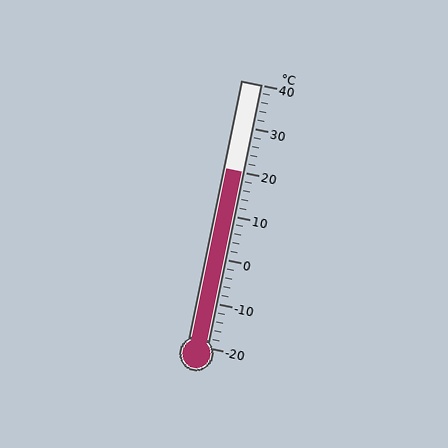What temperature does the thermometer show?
The thermometer shows approximately 20°C.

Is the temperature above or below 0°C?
The temperature is above 0°C.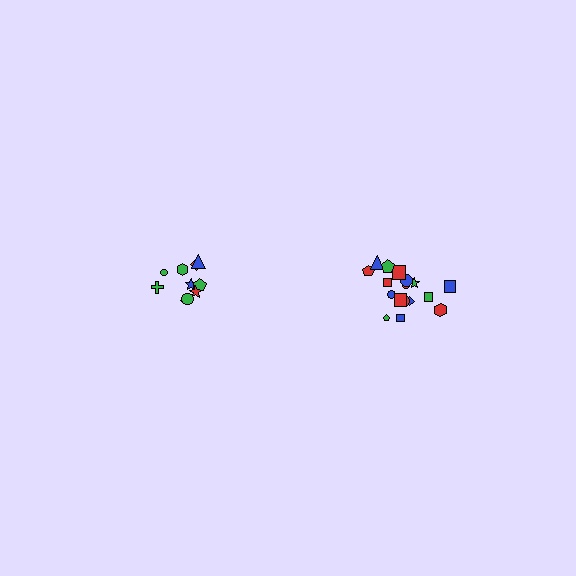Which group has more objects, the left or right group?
The right group.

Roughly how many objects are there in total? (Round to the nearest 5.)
Roughly 30 objects in total.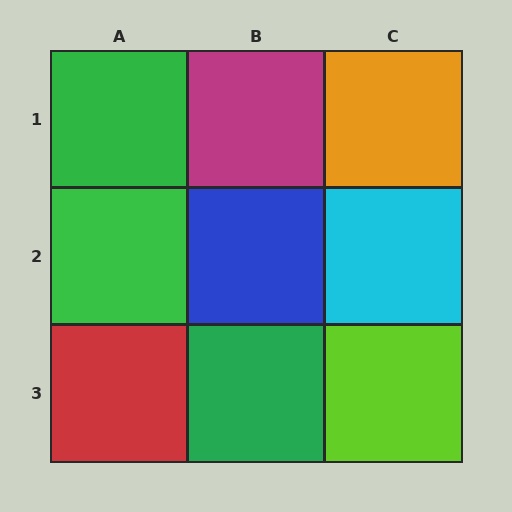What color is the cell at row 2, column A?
Green.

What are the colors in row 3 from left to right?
Red, green, lime.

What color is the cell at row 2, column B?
Blue.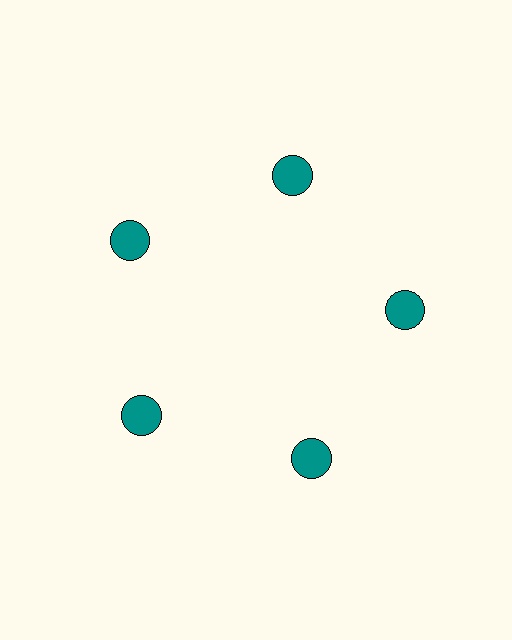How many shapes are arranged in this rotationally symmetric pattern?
There are 5 shapes, arranged in 5 groups of 1.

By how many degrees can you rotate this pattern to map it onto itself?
The pattern maps onto itself every 72 degrees of rotation.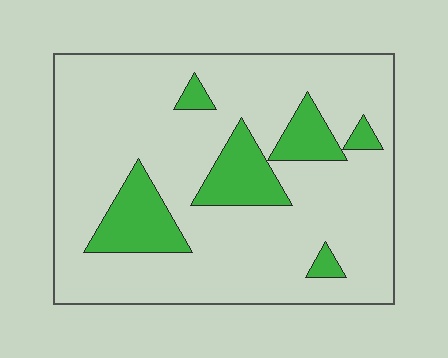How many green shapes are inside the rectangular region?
6.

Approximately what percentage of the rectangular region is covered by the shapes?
Approximately 20%.